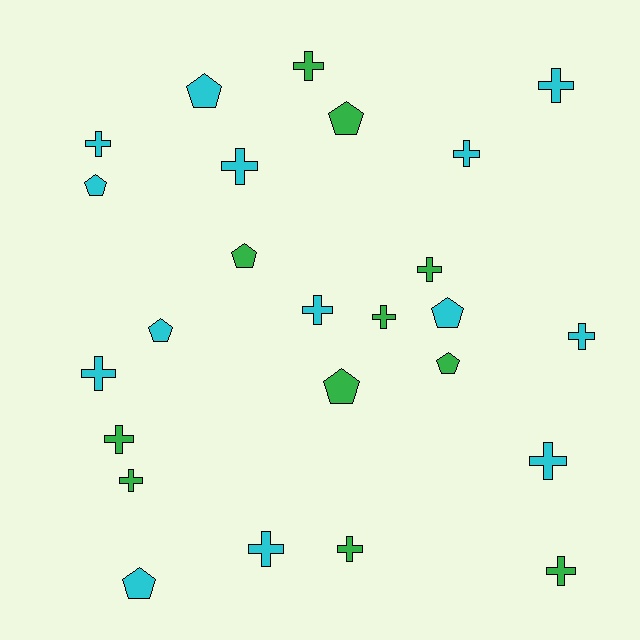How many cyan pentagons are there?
There are 5 cyan pentagons.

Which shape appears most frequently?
Cross, with 16 objects.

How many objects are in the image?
There are 25 objects.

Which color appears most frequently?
Cyan, with 14 objects.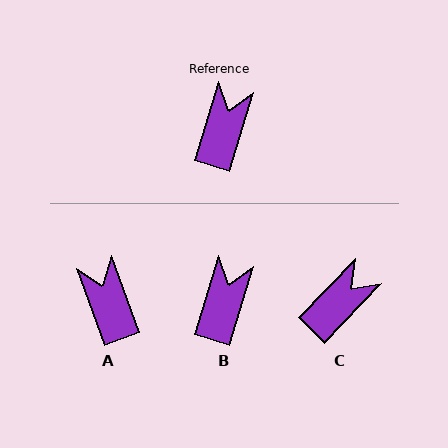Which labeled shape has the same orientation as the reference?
B.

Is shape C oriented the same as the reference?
No, it is off by about 26 degrees.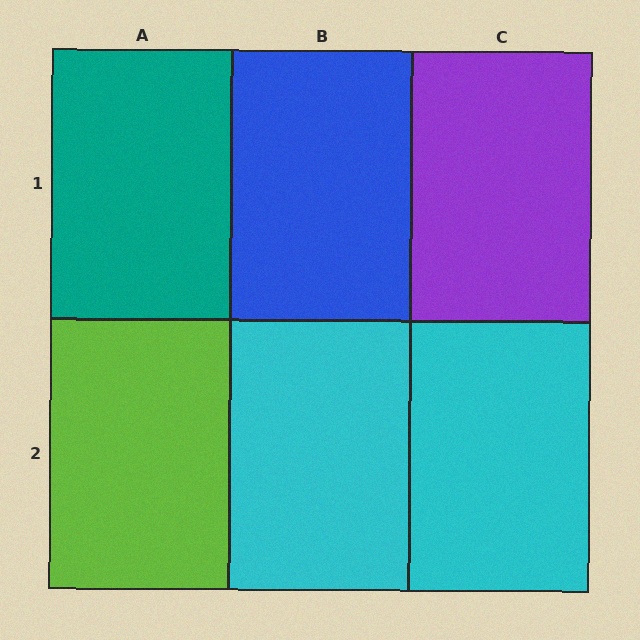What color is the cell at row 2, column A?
Lime.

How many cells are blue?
1 cell is blue.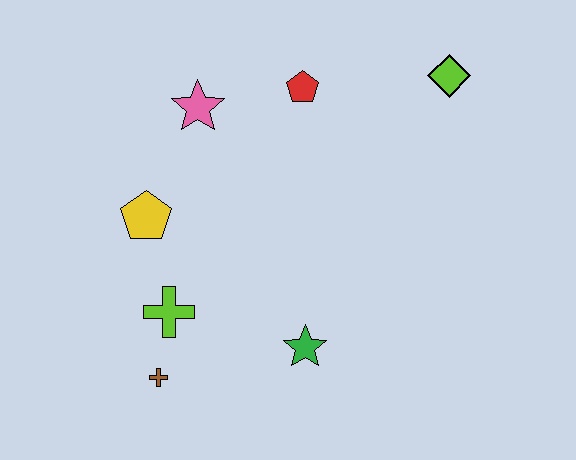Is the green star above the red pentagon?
No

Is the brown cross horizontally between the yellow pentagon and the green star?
Yes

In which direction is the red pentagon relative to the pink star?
The red pentagon is to the right of the pink star.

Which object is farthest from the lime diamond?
The brown cross is farthest from the lime diamond.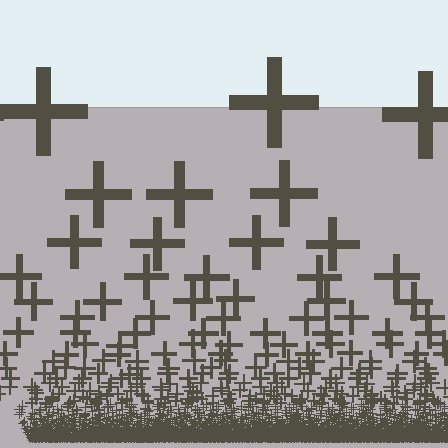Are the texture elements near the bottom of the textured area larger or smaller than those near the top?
Smaller. The gradient is inverted — elements near the bottom are smaller and denser.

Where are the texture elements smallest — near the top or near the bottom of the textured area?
Near the bottom.